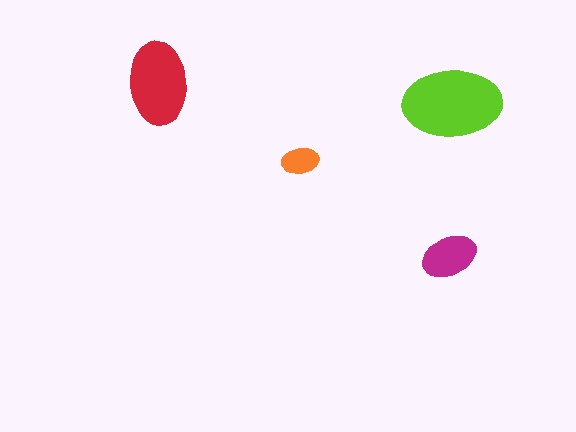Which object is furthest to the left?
The red ellipse is leftmost.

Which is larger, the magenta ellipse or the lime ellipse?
The lime one.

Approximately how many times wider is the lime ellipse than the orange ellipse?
About 2.5 times wider.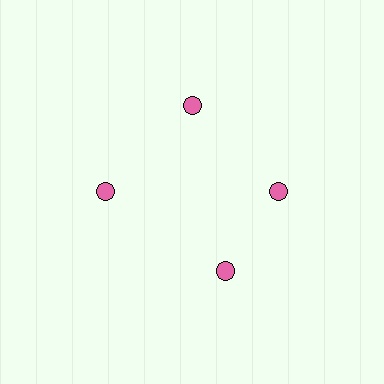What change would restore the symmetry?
The symmetry would be restored by rotating it back into even spacing with its neighbors so that all 4 circles sit at equal angles and equal distance from the center.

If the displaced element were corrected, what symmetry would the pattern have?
It would have 4-fold rotational symmetry — the pattern would map onto itself every 90 degrees.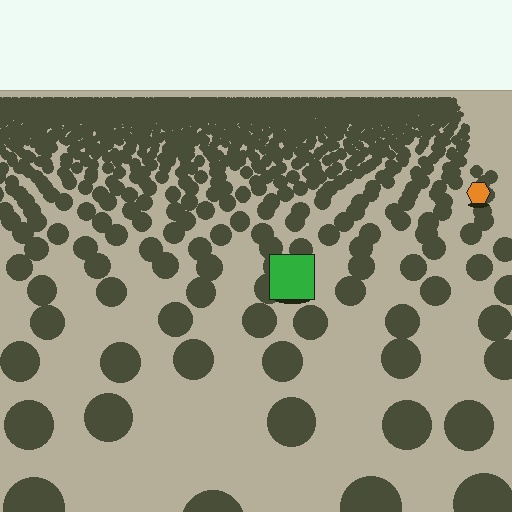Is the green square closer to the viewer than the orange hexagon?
Yes. The green square is closer — you can tell from the texture gradient: the ground texture is coarser near it.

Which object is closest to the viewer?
The green square is closest. The texture marks near it are larger and more spread out.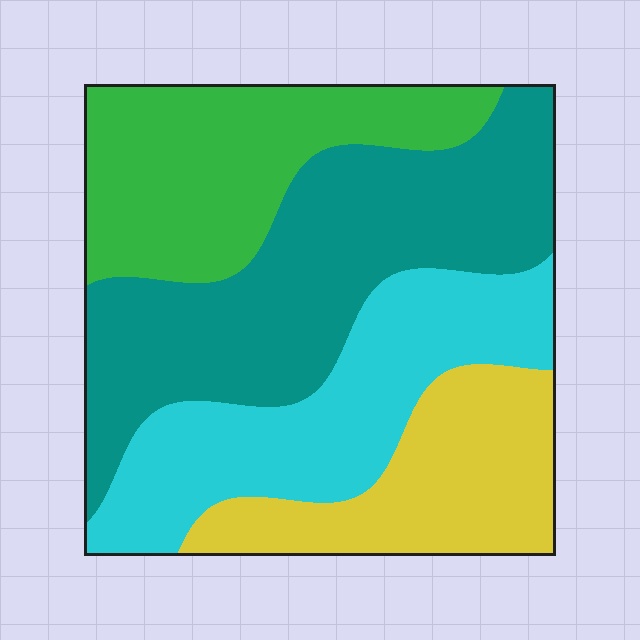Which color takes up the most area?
Teal, at roughly 35%.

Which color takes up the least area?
Yellow, at roughly 20%.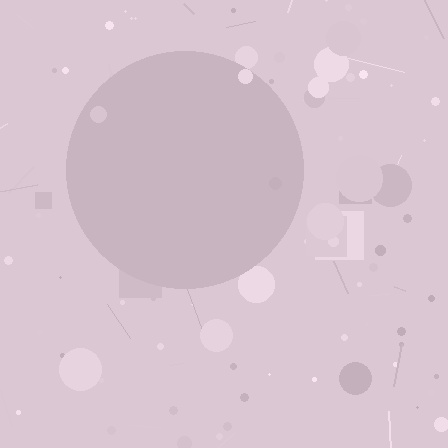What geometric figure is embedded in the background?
A circle is embedded in the background.